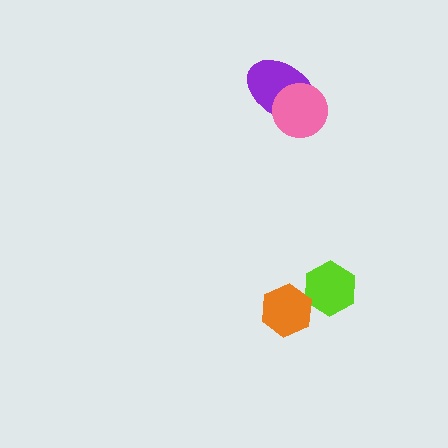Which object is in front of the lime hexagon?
The orange hexagon is in front of the lime hexagon.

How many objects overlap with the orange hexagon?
1 object overlaps with the orange hexagon.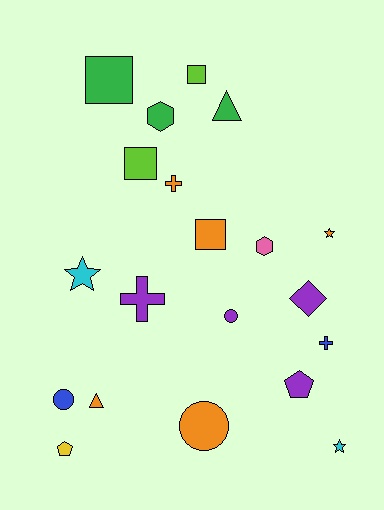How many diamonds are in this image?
There is 1 diamond.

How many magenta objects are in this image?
There are no magenta objects.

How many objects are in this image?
There are 20 objects.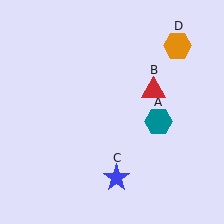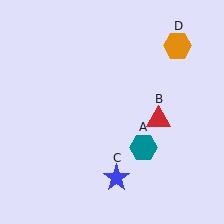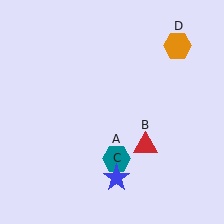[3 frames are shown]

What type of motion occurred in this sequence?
The teal hexagon (object A), red triangle (object B) rotated clockwise around the center of the scene.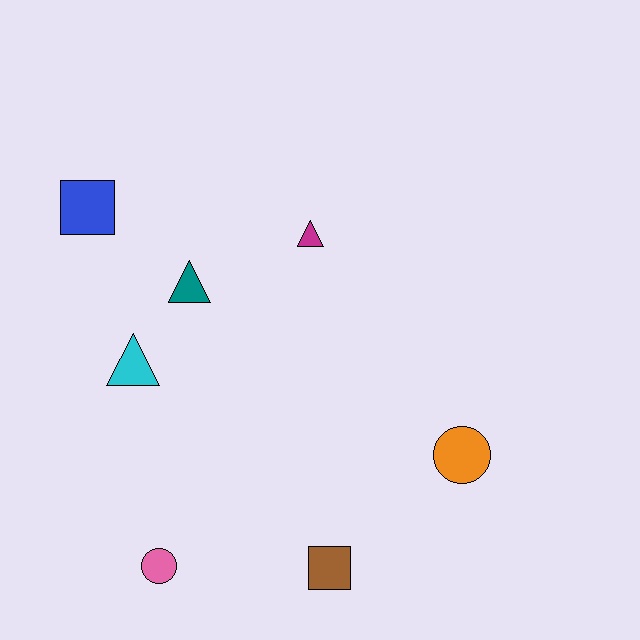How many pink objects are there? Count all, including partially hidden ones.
There is 1 pink object.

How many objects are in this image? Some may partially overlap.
There are 7 objects.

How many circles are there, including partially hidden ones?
There are 2 circles.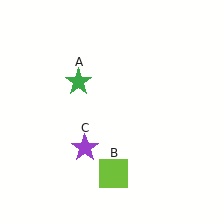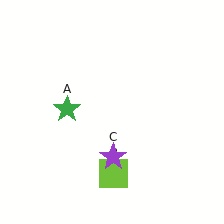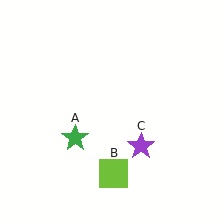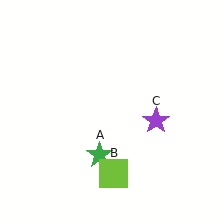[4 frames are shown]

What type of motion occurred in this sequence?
The green star (object A), purple star (object C) rotated counterclockwise around the center of the scene.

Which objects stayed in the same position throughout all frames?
Lime square (object B) remained stationary.